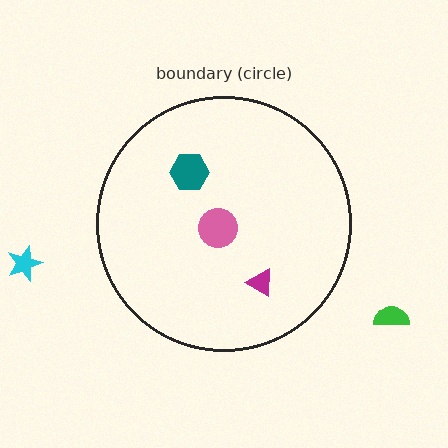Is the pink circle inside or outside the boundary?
Inside.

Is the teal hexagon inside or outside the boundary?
Inside.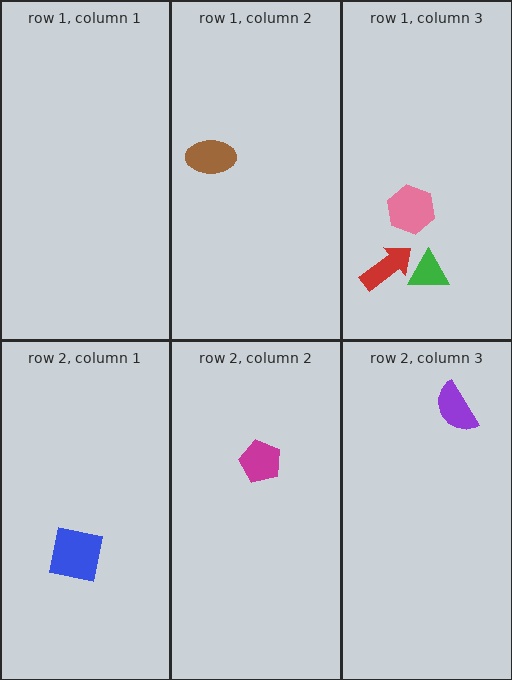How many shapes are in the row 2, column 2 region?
1.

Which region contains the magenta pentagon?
The row 2, column 2 region.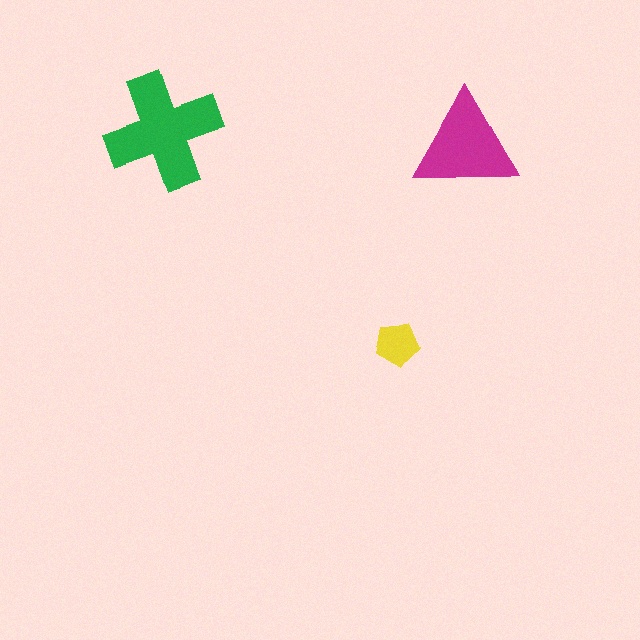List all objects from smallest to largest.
The yellow pentagon, the magenta triangle, the green cross.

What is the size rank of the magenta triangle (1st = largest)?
2nd.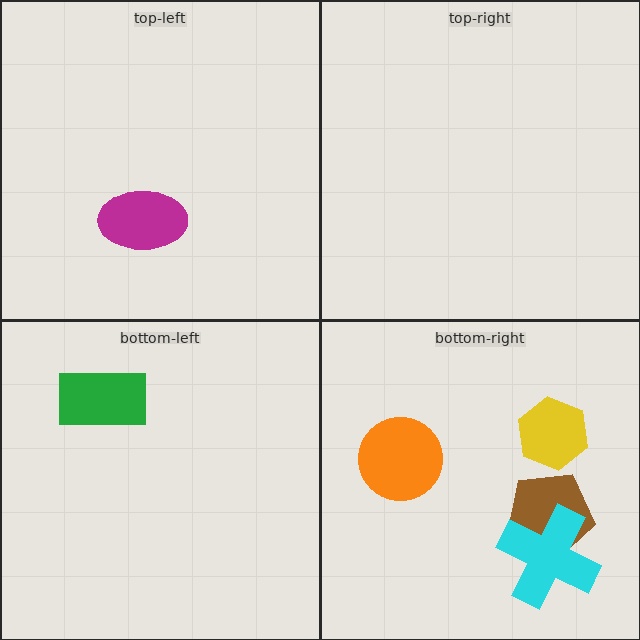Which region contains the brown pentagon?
The bottom-right region.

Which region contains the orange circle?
The bottom-right region.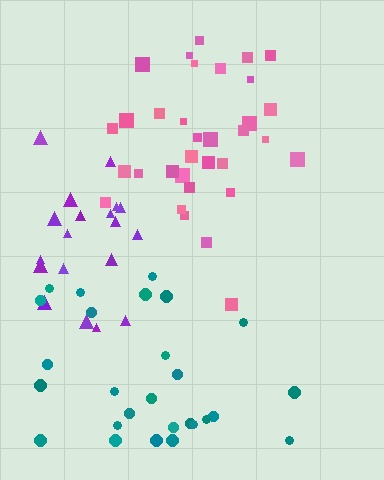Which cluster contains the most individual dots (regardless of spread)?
Pink (33).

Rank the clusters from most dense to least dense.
pink, purple, teal.